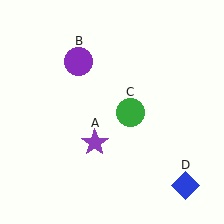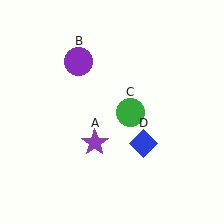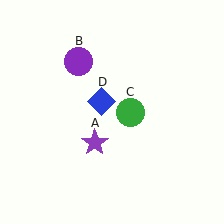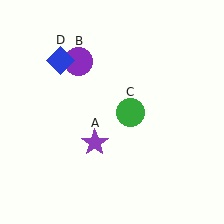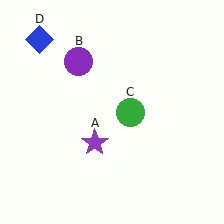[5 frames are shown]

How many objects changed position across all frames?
1 object changed position: blue diamond (object D).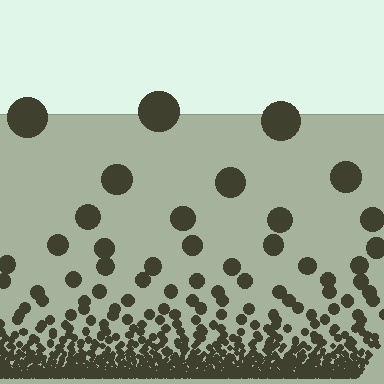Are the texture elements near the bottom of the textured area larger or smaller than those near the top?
Smaller. The gradient is inverted — elements near the bottom are smaller and denser.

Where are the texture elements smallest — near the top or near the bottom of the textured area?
Near the bottom.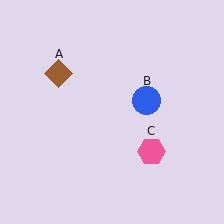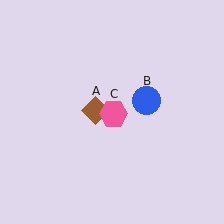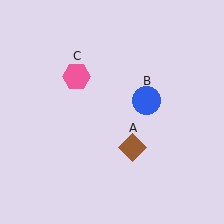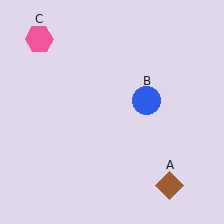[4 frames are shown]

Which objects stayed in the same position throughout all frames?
Blue circle (object B) remained stationary.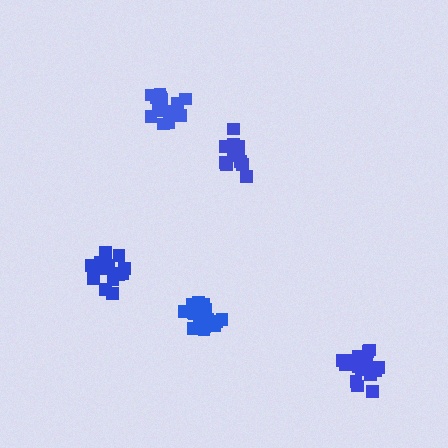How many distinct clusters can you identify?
There are 5 distinct clusters.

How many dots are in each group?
Group 1: 17 dots, Group 2: 17 dots, Group 3: 13 dots, Group 4: 16 dots, Group 5: 16 dots (79 total).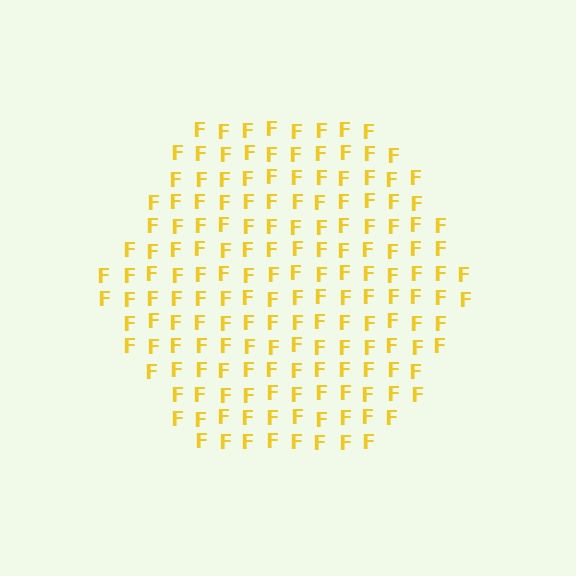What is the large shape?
The large shape is a hexagon.